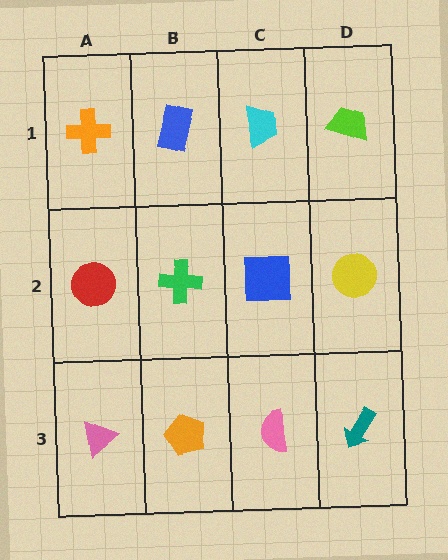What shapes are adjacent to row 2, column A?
An orange cross (row 1, column A), a pink triangle (row 3, column A), a green cross (row 2, column B).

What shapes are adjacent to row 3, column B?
A green cross (row 2, column B), a pink triangle (row 3, column A), a pink semicircle (row 3, column C).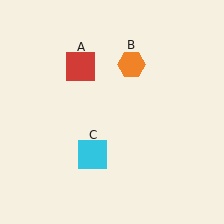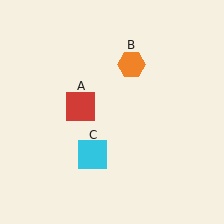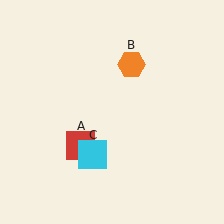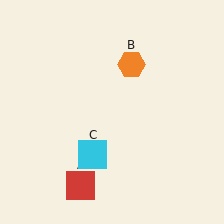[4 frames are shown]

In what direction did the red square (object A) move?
The red square (object A) moved down.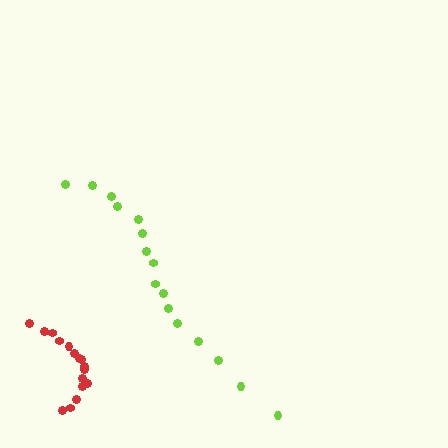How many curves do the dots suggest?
There are 2 distinct paths.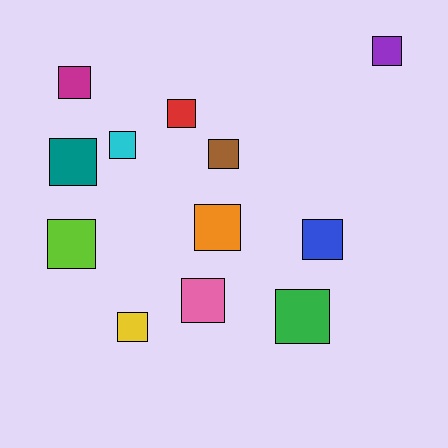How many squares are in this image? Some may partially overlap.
There are 12 squares.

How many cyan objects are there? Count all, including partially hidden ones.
There is 1 cyan object.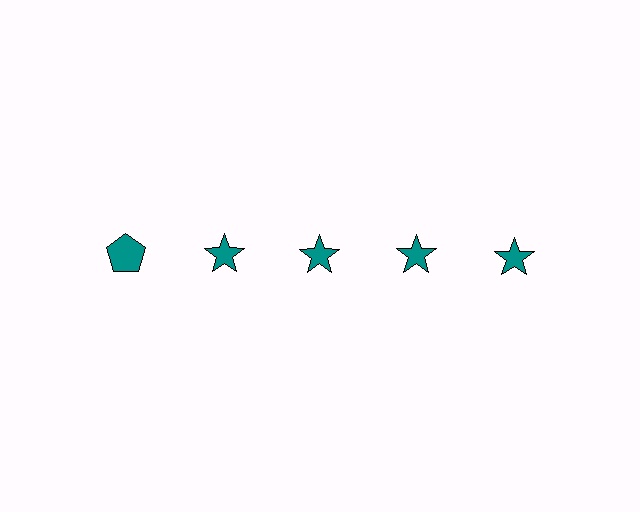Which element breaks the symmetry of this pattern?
The teal pentagon in the top row, leftmost column breaks the symmetry. All other shapes are teal stars.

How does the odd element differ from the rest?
It has a different shape: pentagon instead of star.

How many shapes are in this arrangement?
There are 5 shapes arranged in a grid pattern.